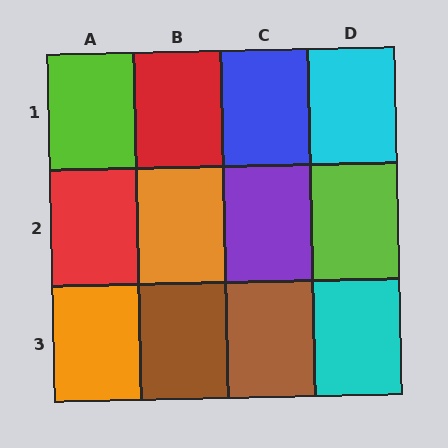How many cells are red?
2 cells are red.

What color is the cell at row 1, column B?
Red.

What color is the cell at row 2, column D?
Lime.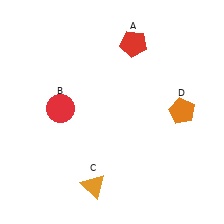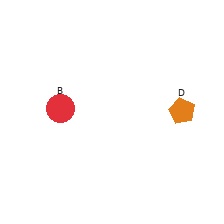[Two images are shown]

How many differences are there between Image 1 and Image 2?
There are 2 differences between the two images.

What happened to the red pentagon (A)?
The red pentagon (A) was removed in Image 2. It was in the top-right area of Image 1.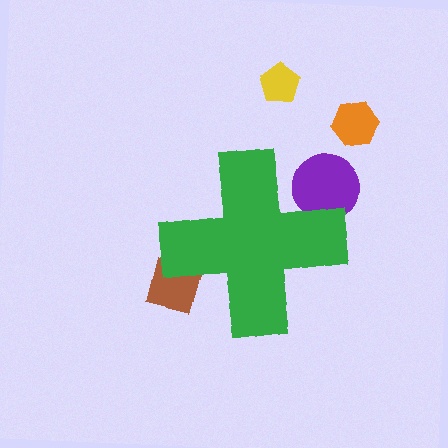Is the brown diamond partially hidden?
Yes, the brown diamond is partially hidden behind the green cross.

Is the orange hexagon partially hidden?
No, the orange hexagon is fully visible.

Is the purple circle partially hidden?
Yes, the purple circle is partially hidden behind the green cross.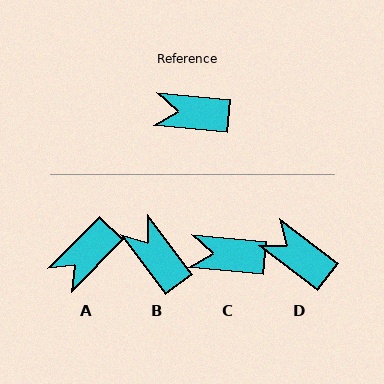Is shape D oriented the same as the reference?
No, it is off by about 32 degrees.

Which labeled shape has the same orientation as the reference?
C.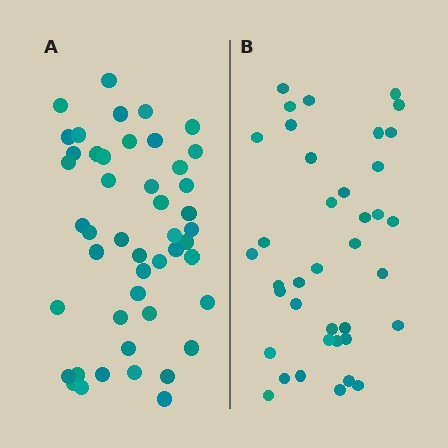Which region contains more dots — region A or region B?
Region A (the left region) has more dots.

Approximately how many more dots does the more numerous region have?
Region A has roughly 8 or so more dots than region B.